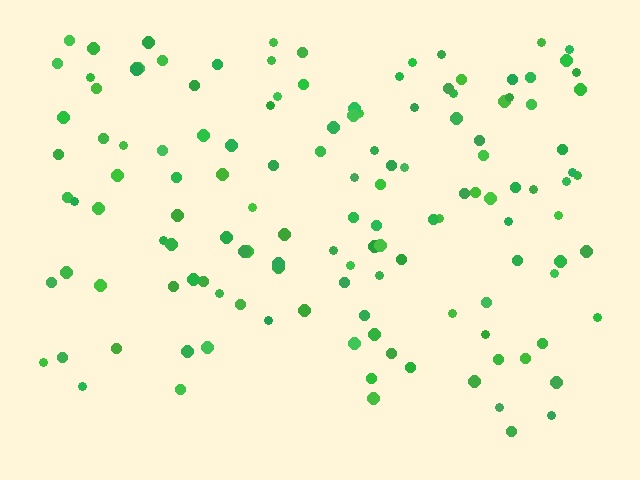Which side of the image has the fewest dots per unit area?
The bottom.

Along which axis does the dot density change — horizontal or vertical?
Vertical.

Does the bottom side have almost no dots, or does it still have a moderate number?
Still a moderate number, just noticeably fewer than the top.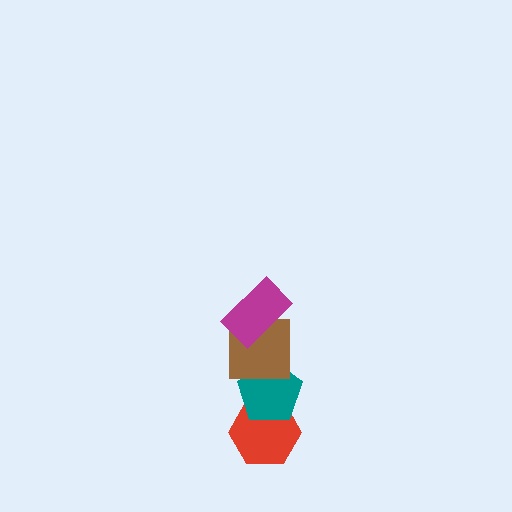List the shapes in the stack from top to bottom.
From top to bottom: the magenta rectangle, the brown square, the teal pentagon, the red hexagon.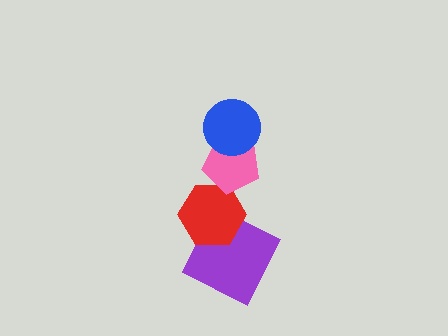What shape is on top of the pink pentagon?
The blue circle is on top of the pink pentagon.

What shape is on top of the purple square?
The red hexagon is on top of the purple square.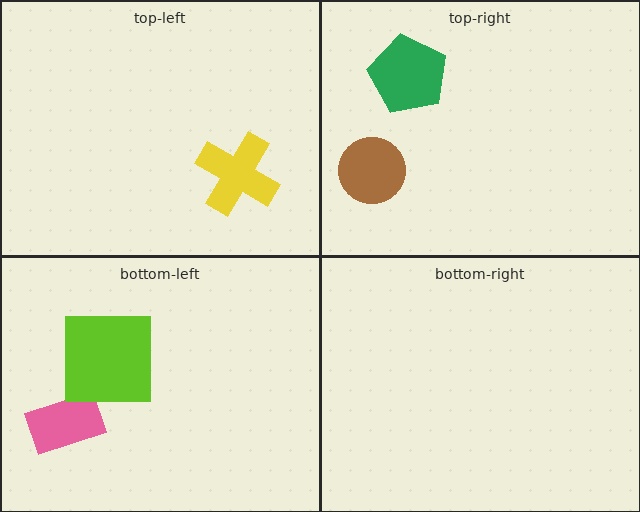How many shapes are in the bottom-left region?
2.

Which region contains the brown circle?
The top-right region.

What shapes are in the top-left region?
The yellow cross.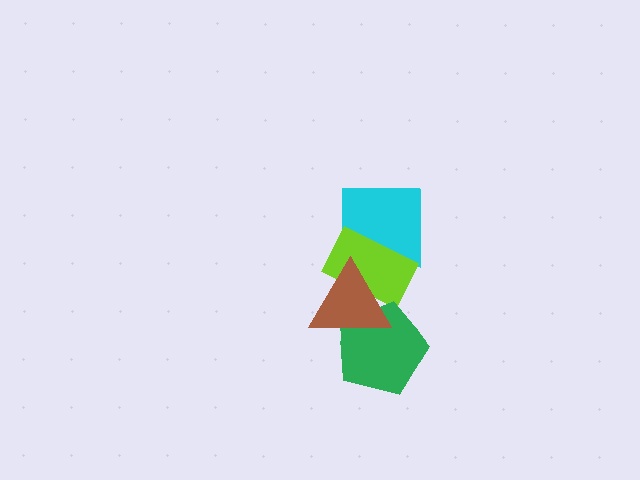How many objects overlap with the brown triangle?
2 objects overlap with the brown triangle.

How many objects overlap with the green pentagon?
1 object overlaps with the green pentagon.